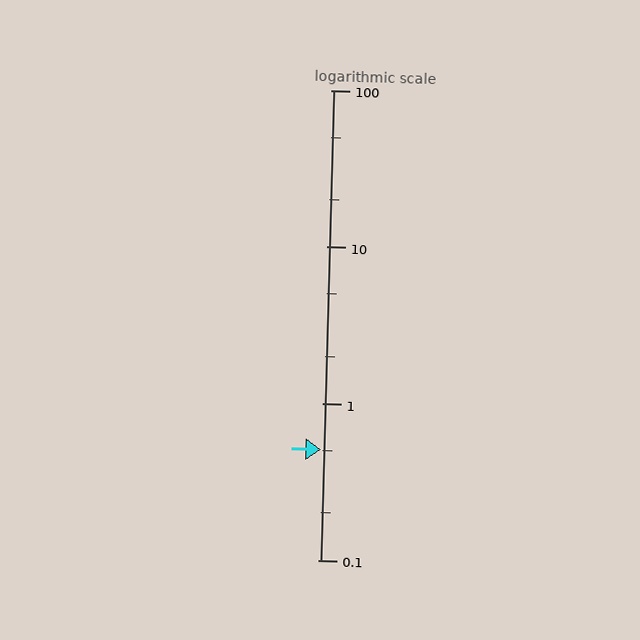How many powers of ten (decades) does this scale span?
The scale spans 3 decades, from 0.1 to 100.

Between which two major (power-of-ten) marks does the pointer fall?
The pointer is between 0.1 and 1.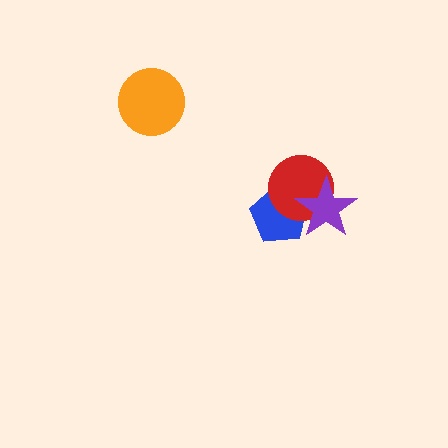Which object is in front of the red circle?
The purple star is in front of the red circle.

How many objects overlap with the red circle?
2 objects overlap with the red circle.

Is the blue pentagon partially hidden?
Yes, it is partially covered by another shape.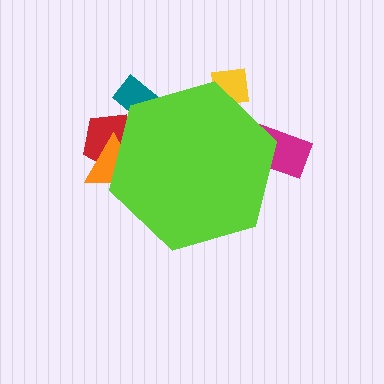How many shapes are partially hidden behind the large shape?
5 shapes are partially hidden.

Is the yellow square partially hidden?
Yes, the yellow square is partially hidden behind the lime hexagon.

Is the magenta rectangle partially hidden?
Yes, the magenta rectangle is partially hidden behind the lime hexagon.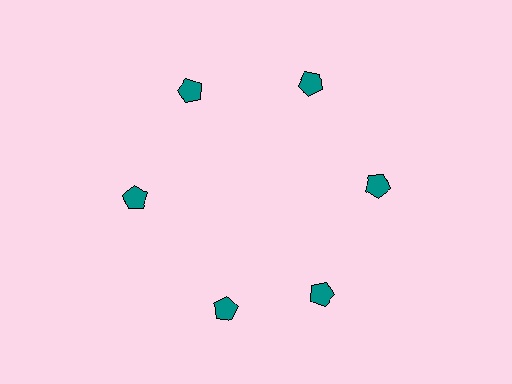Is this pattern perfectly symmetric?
No. The 6 teal pentagons are arranged in a ring, but one element near the 7 o'clock position is rotated out of alignment along the ring, breaking the 6-fold rotational symmetry.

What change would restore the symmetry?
The symmetry would be restored by rotating it back into even spacing with its neighbors so that all 6 pentagons sit at equal angles and equal distance from the center.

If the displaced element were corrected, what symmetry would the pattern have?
It would have 6-fold rotational symmetry — the pattern would map onto itself every 60 degrees.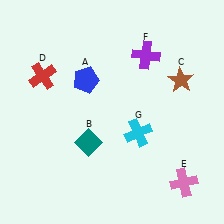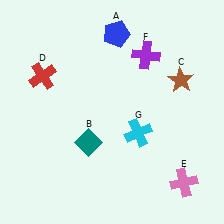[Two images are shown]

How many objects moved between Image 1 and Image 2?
1 object moved between the two images.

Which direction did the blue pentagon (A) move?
The blue pentagon (A) moved up.